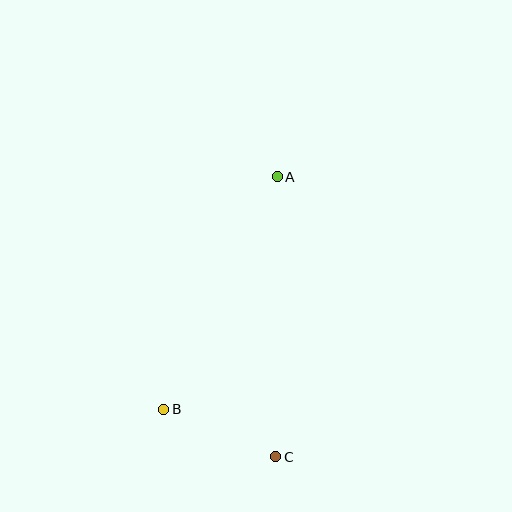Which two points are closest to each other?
Points B and C are closest to each other.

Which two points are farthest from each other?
Points A and C are farthest from each other.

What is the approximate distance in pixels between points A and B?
The distance between A and B is approximately 259 pixels.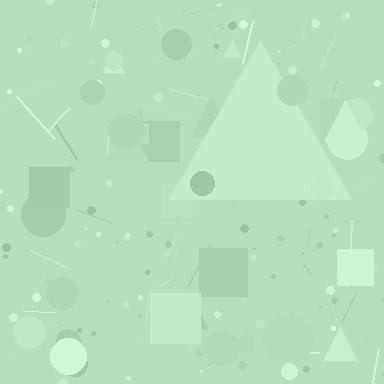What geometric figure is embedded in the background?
A triangle is embedded in the background.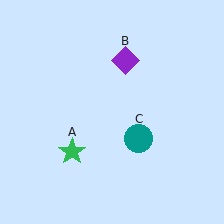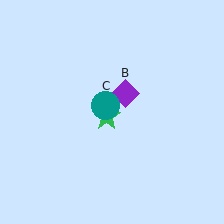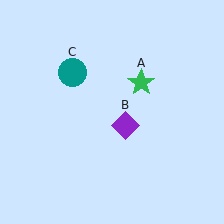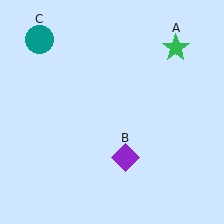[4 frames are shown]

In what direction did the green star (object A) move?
The green star (object A) moved up and to the right.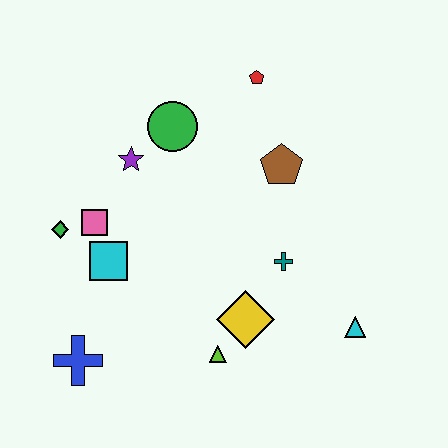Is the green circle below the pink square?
No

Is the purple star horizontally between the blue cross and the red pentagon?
Yes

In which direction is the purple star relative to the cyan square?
The purple star is above the cyan square.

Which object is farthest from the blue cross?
The red pentagon is farthest from the blue cross.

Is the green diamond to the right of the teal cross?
No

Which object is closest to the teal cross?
The yellow diamond is closest to the teal cross.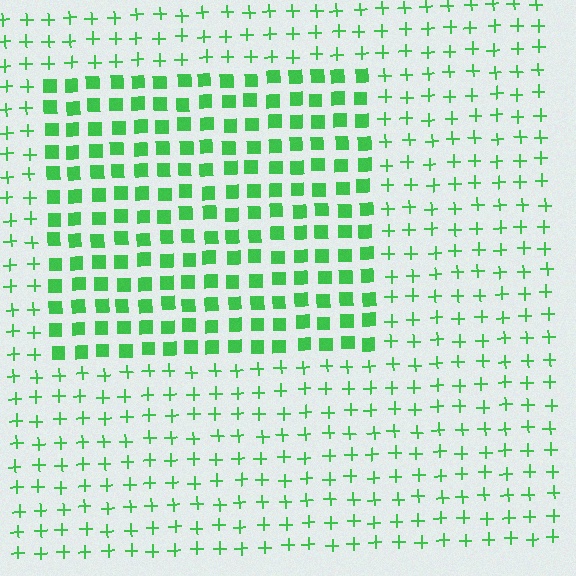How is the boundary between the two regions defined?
The boundary is defined by a change in element shape: squares inside vs. plus signs outside. All elements share the same color and spacing.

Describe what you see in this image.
The image is filled with small green elements arranged in a uniform grid. A rectangle-shaped region contains squares, while the surrounding area contains plus signs. The boundary is defined purely by the change in element shape.